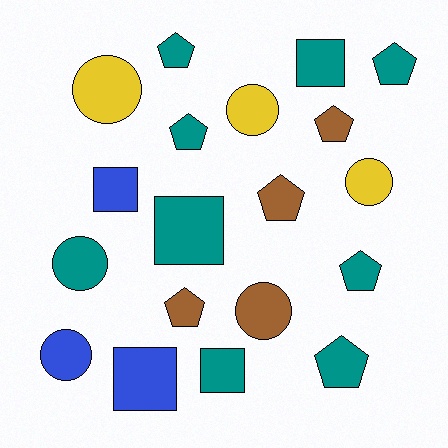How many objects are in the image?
There are 19 objects.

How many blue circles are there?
There is 1 blue circle.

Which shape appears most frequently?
Pentagon, with 8 objects.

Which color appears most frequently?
Teal, with 9 objects.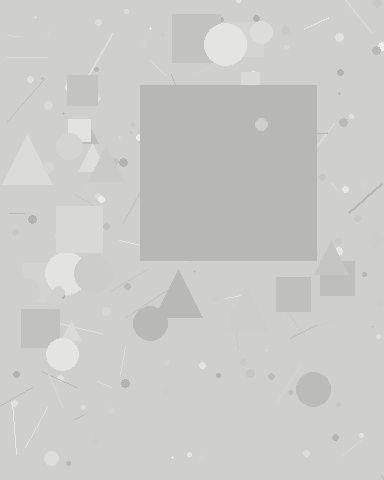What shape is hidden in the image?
A square is hidden in the image.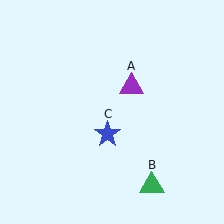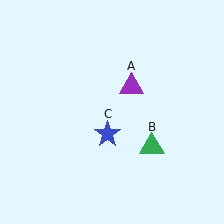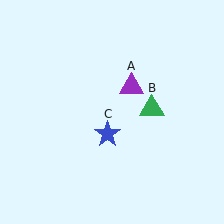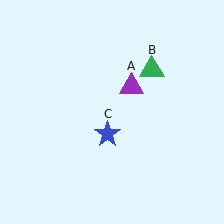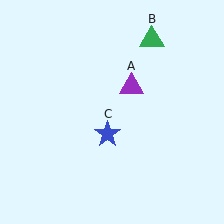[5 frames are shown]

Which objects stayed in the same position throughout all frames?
Purple triangle (object A) and blue star (object C) remained stationary.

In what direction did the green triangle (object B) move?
The green triangle (object B) moved up.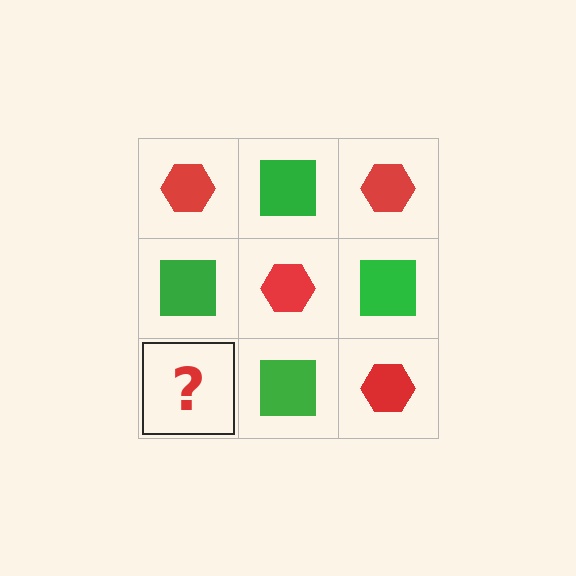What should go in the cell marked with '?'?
The missing cell should contain a red hexagon.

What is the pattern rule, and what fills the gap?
The rule is that it alternates red hexagon and green square in a checkerboard pattern. The gap should be filled with a red hexagon.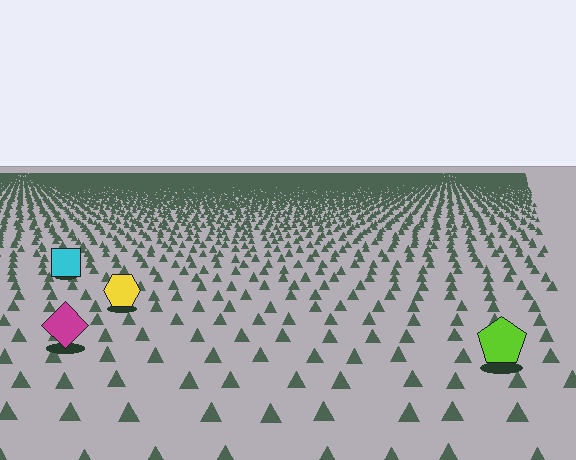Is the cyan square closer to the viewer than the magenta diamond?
No. The magenta diamond is closer — you can tell from the texture gradient: the ground texture is coarser near it.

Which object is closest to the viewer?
The lime pentagon is closest. The texture marks near it are larger and more spread out.